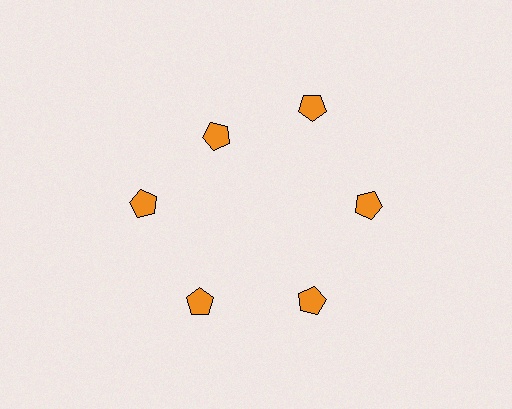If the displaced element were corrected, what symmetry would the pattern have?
It would have 6-fold rotational symmetry — the pattern would map onto itself every 60 degrees.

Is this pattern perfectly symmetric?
No. The 6 orange pentagons are arranged in a ring, but one element near the 11 o'clock position is pulled inward toward the center, breaking the 6-fold rotational symmetry.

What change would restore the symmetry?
The symmetry would be restored by moving it outward, back onto the ring so that all 6 pentagons sit at equal angles and equal distance from the center.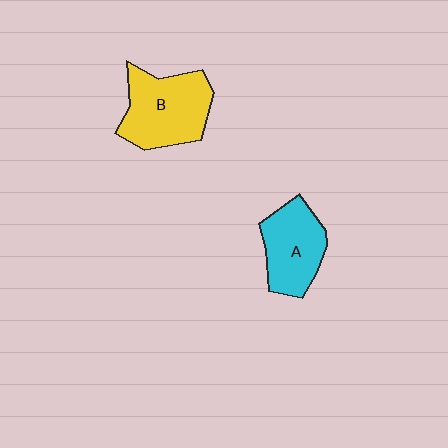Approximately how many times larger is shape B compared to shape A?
Approximately 1.3 times.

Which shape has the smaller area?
Shape A (cyan).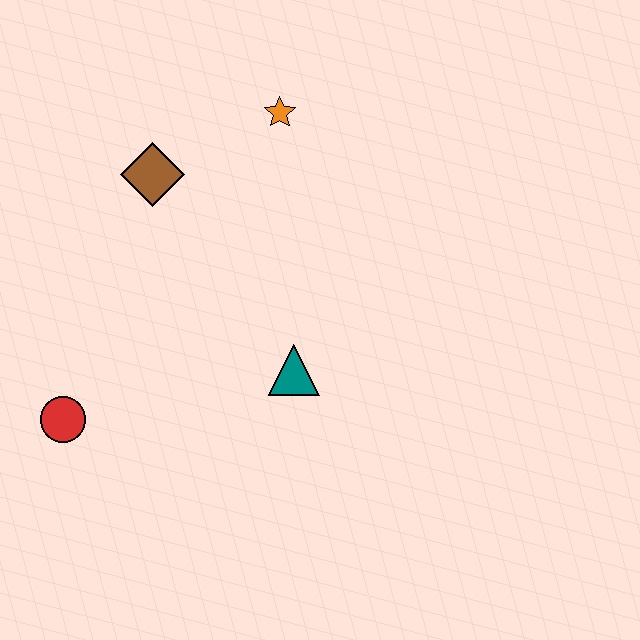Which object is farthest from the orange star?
The red circle is farthest from the orange star.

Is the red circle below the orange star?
Yes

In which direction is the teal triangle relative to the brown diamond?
The teal triangle is below the brown diamond.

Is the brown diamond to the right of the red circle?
Yes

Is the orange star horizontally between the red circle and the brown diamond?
No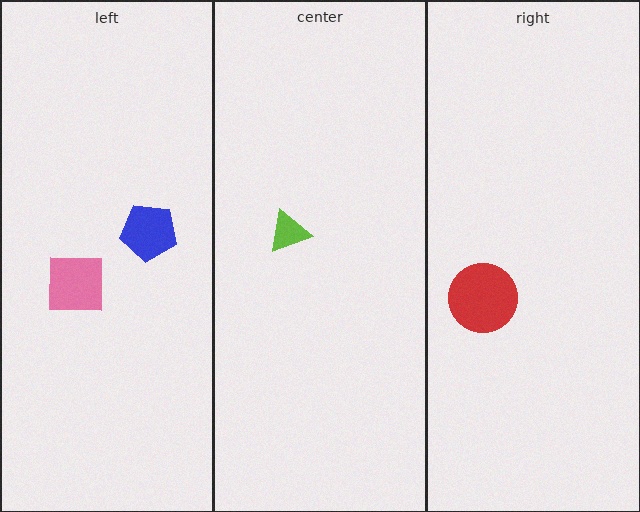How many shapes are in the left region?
2.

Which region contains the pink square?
The left region.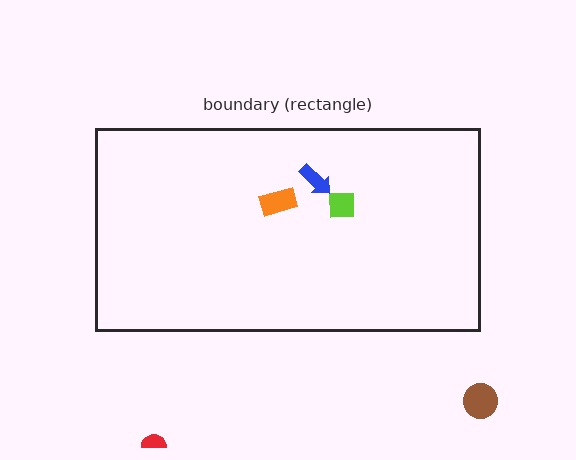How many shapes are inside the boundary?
3 inside, 2 outside.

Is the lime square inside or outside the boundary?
Inside.